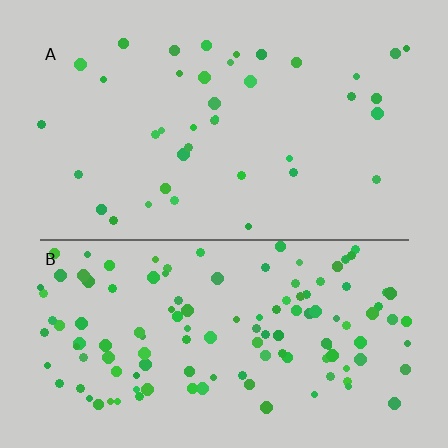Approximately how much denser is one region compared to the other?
Approximately 3.2× — region B over region A.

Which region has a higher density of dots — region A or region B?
B (the bottom).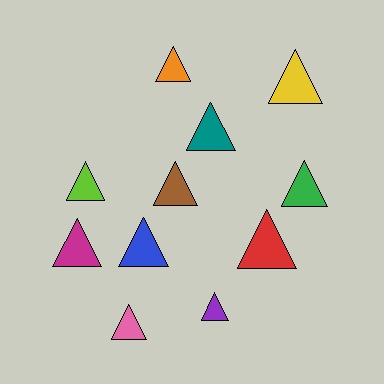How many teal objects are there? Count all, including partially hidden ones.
There is 1 teal object.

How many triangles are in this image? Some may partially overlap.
There are 11 triangles.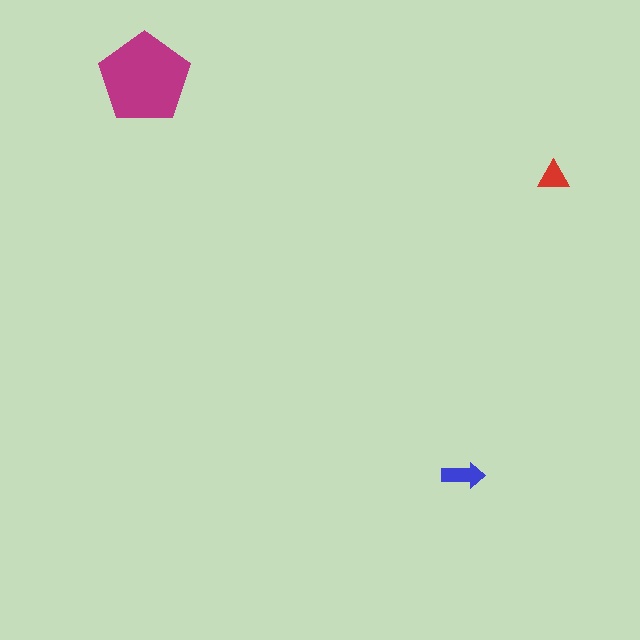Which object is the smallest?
The red triangle.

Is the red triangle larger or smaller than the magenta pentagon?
Smaller.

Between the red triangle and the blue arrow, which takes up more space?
The blue arrow.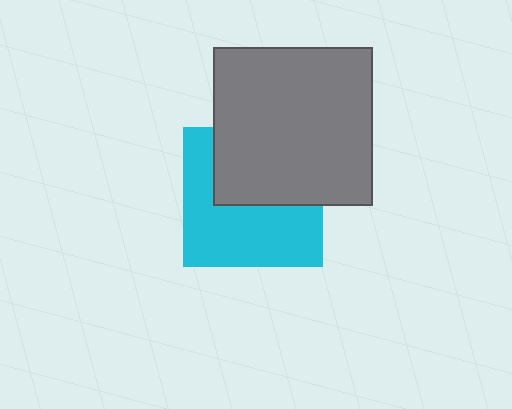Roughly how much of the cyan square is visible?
About half of it is visible (roughly 56%).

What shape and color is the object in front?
The object in front is a gray square.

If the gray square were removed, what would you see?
You would see the complete cyan square.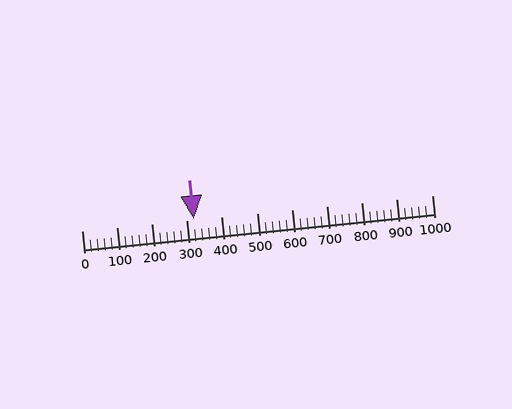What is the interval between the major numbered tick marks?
The major tick marks are spaced 100 units apart.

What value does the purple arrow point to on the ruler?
The purple arrow points to approximately 320.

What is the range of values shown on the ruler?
The ruler shows values from 0 to 1000.